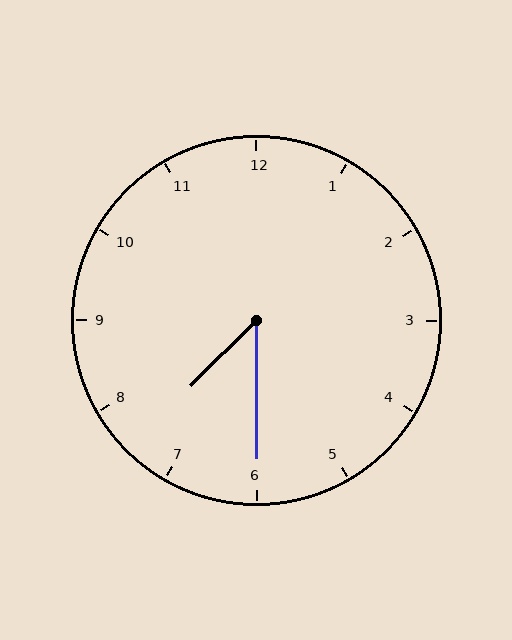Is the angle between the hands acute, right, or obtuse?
It is acute.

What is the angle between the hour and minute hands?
Approximately 45 degrees.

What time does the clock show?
7:30.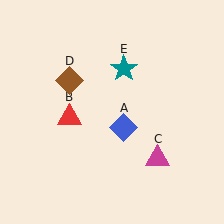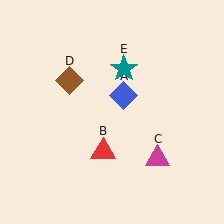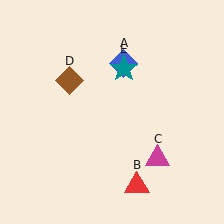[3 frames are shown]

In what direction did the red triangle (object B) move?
The red triangle (object B) moved down and to the right.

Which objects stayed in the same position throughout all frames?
Magenta triangle (object C) and brown diamond (object D) and teal star (object E) remained stationary.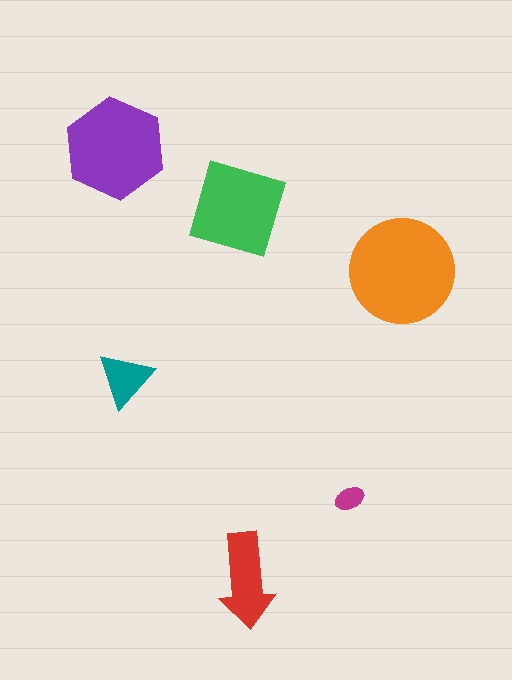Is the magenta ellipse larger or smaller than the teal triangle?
Smaller.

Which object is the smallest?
The magenta ellipse.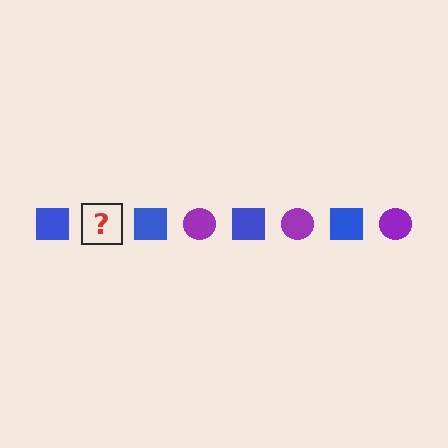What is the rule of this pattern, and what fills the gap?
The rule is that the pattern alternates between blue square and purple circle. The gap should be filled with a purple circle.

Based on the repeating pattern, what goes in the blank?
The blank should be a purple circle.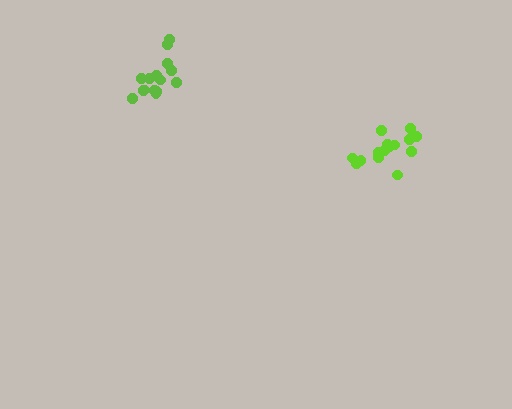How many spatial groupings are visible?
There are 2 spatial groupings.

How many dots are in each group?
Group 1: 15 dots, Group 2: 15 dots (30 total).